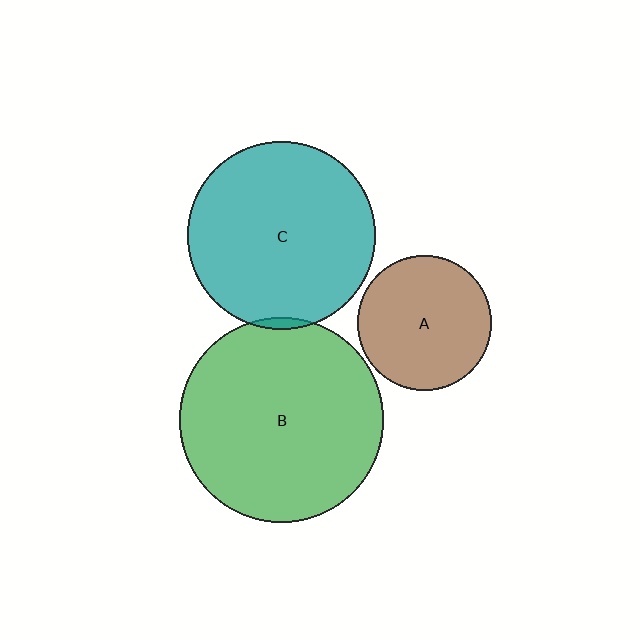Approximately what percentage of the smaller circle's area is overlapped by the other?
Approximately 5%.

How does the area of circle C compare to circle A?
Approximately 2.0 times.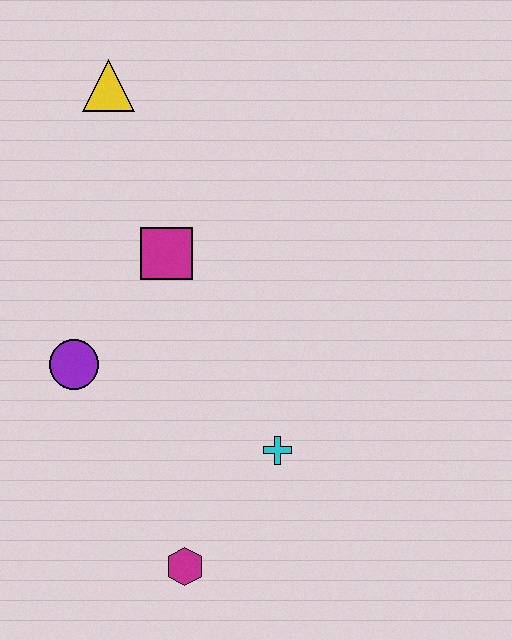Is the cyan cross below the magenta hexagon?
No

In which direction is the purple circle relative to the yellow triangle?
The purple circle is below the yellow triangle.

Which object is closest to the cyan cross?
The magenta hexagon is closest to the cyan cross.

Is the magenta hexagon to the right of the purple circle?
Yes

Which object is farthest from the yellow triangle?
The magenta hexagon is farthest from the yellow triangle.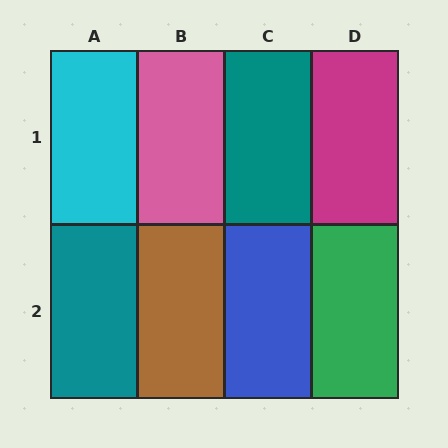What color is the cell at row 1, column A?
Cyan.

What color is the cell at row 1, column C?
Teal.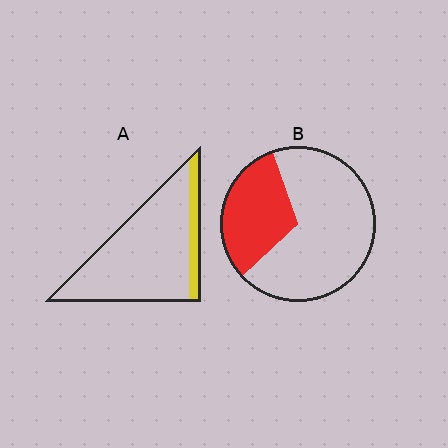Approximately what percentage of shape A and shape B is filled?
A is approximately 15% and B is approximately 30%.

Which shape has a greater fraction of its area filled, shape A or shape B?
Shape B.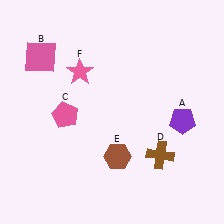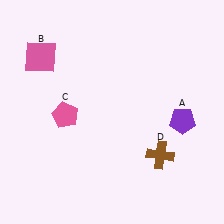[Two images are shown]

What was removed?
The pink star (F), the brown hexagon (E) were removed in Image 2.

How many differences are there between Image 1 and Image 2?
There are 2 differences between the two images.